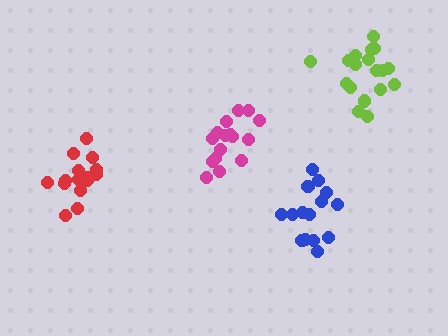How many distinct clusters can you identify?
There are 4 distinct clusters.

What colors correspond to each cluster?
The clusters are colored: red, lime, blue, magenta.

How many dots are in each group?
Group 1: 15 dots, Group 2: 18 dots, Group 3: 15 dots, Group 4: 16 dots (64 total).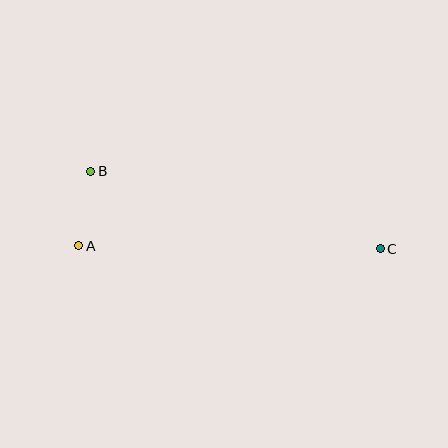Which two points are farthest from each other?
Points A and C are farthest from each other.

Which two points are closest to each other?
Points A and B are closest to each other.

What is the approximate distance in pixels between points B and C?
The distance between B and C is approximately 300 pixels.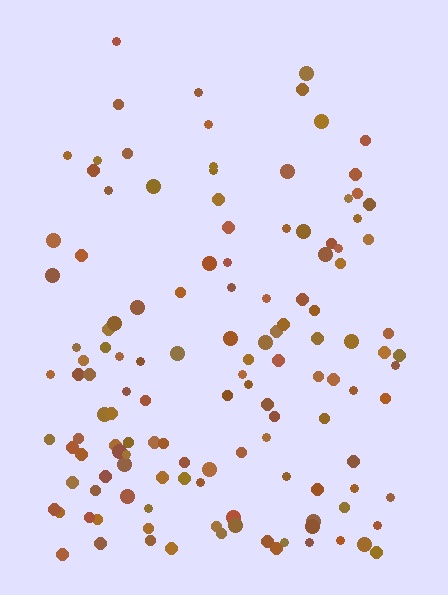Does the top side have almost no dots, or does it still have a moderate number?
Still a moderate number, just noticeably fewer than the bottom.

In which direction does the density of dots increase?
From top to bottom, with the bottom side densest.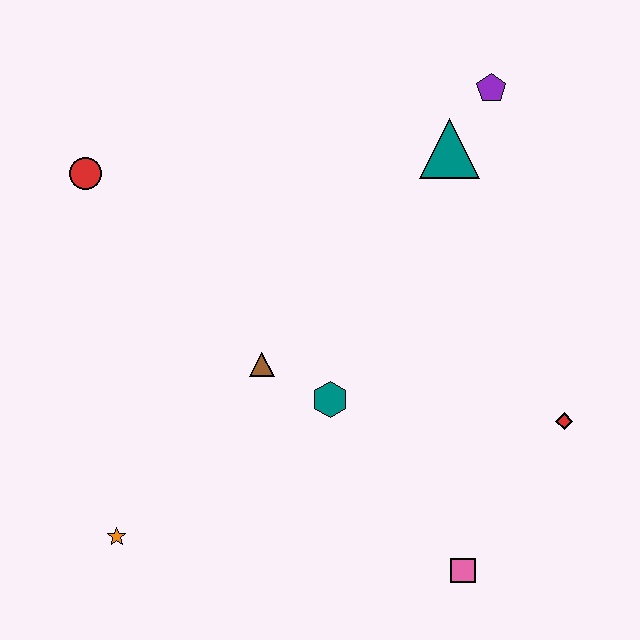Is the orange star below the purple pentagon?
Yes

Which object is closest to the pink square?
The red diamond is closest to the pink square.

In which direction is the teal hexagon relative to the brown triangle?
The teal hexagon is to the right of the brown triangle.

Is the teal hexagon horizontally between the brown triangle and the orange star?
No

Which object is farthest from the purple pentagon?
The orange star is farthest from the purple pentagon.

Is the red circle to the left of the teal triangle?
Yes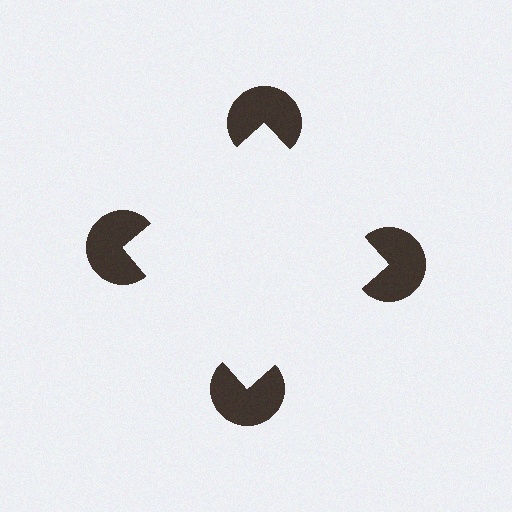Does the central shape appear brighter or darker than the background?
It typically appears slightly brighter than the background, even though no actual brightness change is drawn.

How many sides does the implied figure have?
4 sides.